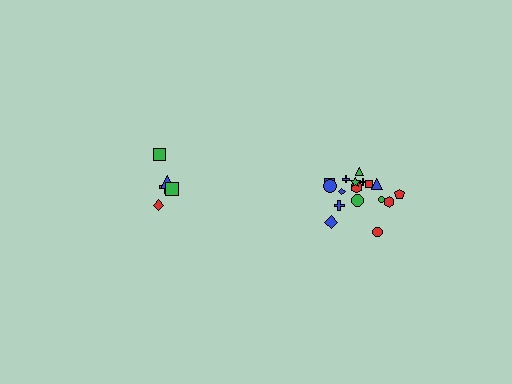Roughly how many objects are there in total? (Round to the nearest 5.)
Roughly 25 objects in total.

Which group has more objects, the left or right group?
The right group.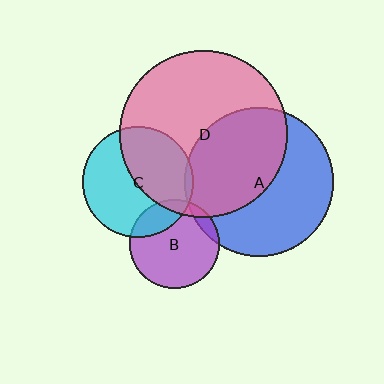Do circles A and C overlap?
Yes.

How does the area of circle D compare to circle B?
Approximately 3.5 times.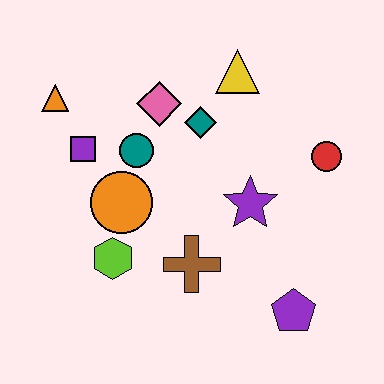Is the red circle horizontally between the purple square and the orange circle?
No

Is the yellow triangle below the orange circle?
No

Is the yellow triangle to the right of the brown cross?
Yes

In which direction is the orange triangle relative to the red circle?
The orange triangle is to the left of the red circle.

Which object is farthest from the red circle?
The orange triangle is farthest from the red circle.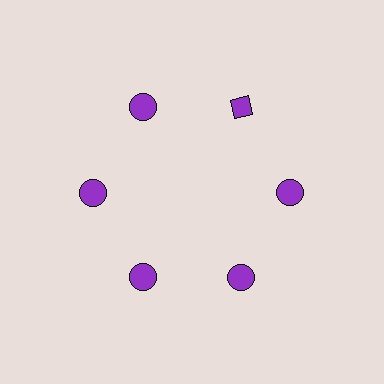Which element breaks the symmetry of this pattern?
The purple diamond at roughly the 1 o'clock position breaks the symmetry. All other shapes are purple circles.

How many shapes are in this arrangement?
There are 6 shapes arranged in a ring pattern.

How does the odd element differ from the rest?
It has a different shape: diamond instead of circle.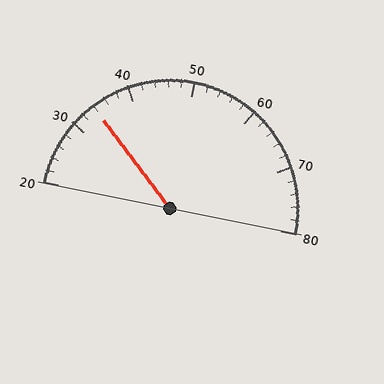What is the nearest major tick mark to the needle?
The nearest major tick mark is 30.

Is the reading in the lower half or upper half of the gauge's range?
The reading is in the lower half of the range (20 to 80).